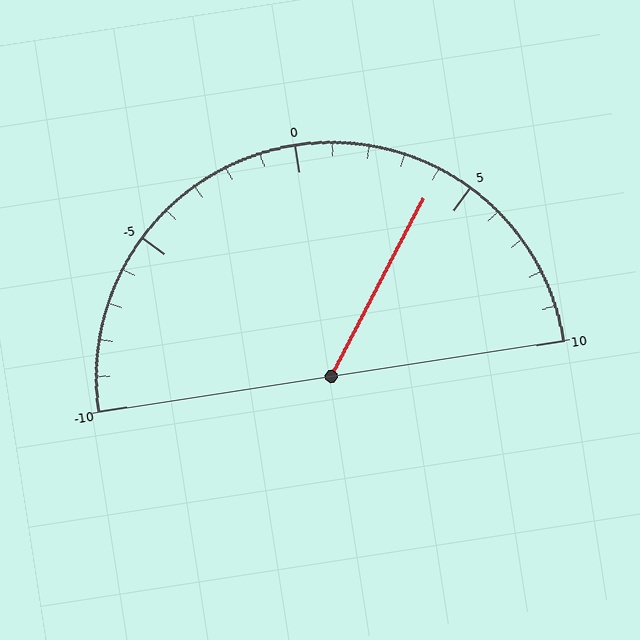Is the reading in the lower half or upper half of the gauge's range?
The reading is in the upper half of the range (-10 to 10).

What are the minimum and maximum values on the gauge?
The gauge ranges from -10 to 10.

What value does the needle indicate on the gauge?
The needle indicates approximately 4.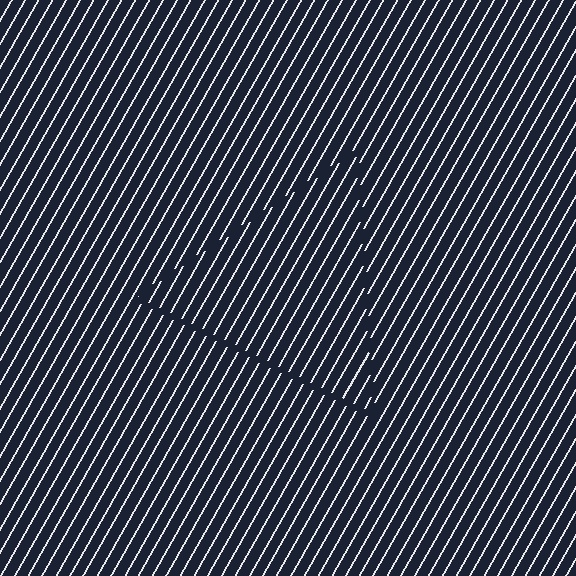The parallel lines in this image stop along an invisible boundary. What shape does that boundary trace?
An illusory triangle. The interior of the shape contains the same grating, shifted by half a period — the contour is defined by the phase discontinuity where line-ends from the inner and outer gratings abut.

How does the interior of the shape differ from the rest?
The interior of the shape contains the same grating, shifted by half a period — the contour is defined by the phase discontinuity where line-ends from the inner and outer gratings abut.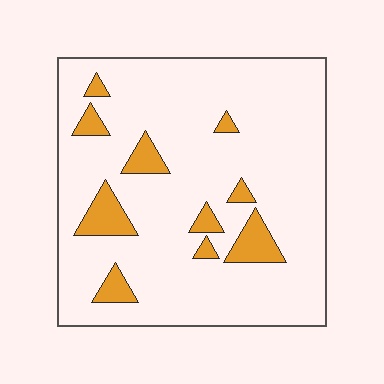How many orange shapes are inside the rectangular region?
10.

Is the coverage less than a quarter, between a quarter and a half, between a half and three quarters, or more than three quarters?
Less than a quarter.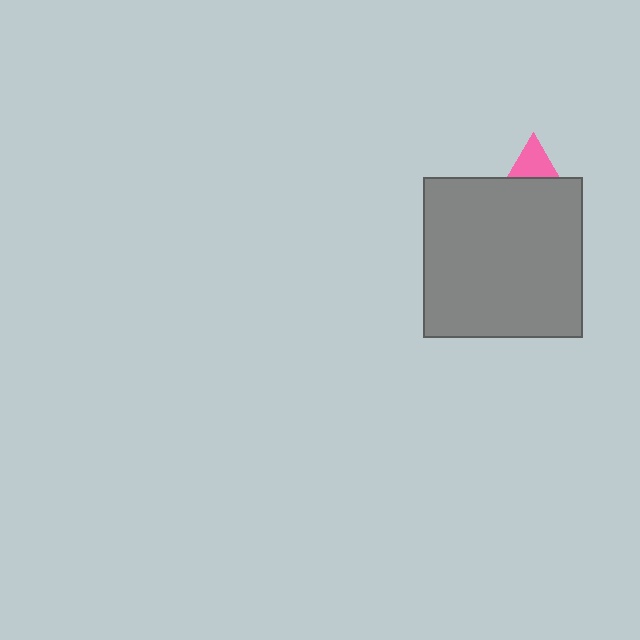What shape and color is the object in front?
The object in front is a gray square.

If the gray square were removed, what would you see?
You would see the complete pink triangle.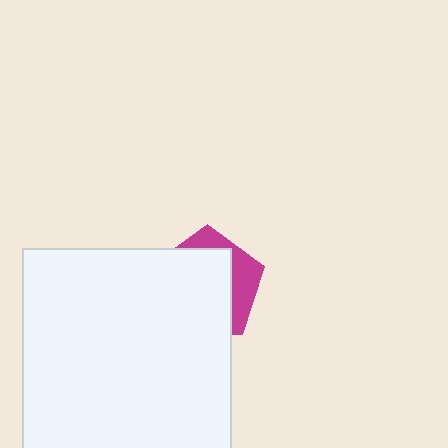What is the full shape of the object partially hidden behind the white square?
The partially hidden object is a magenta pentagon.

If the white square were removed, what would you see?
You would see the complete magenta pentagon.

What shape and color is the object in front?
The object in front is a white square.